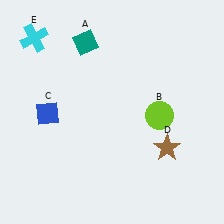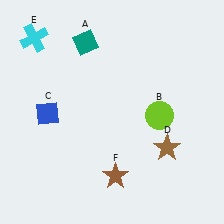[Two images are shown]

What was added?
A brown star (F) was added in Image 2.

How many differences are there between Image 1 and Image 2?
There is 1 difference between the two images.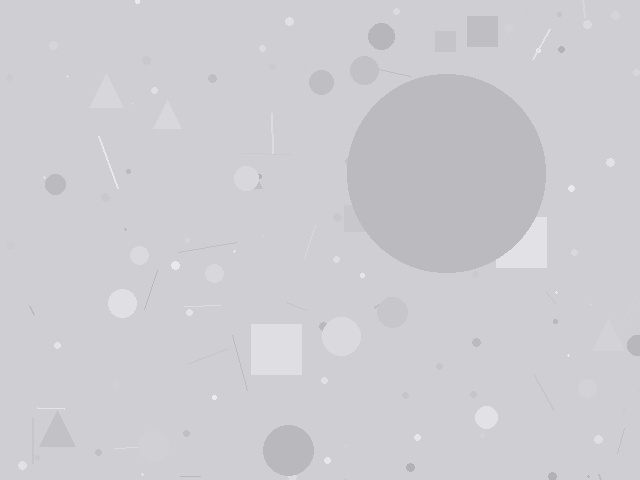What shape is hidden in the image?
A circle is hidden in the image.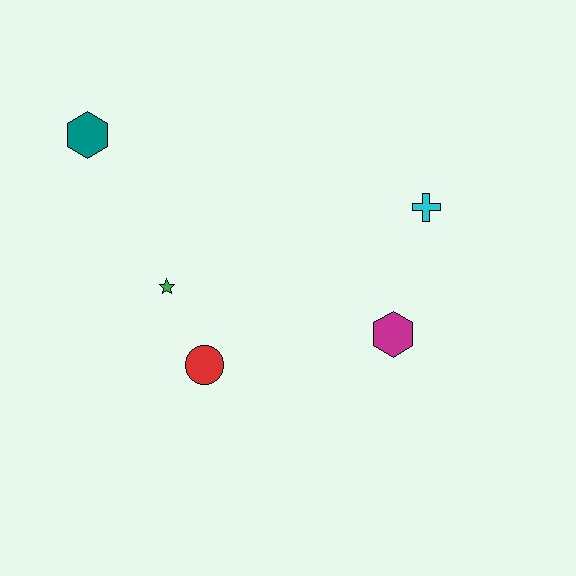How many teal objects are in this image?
There is 1 teal object.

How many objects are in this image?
There are 5 objects.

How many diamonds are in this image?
There are no diamonds.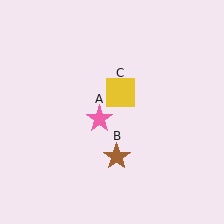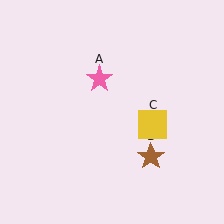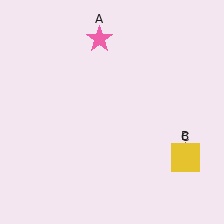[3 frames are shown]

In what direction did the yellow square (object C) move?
The yellow square (object C) moved down and to the right.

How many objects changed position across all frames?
3 objects changed position: pink star (object A), brown star (object B), yellow square (object C).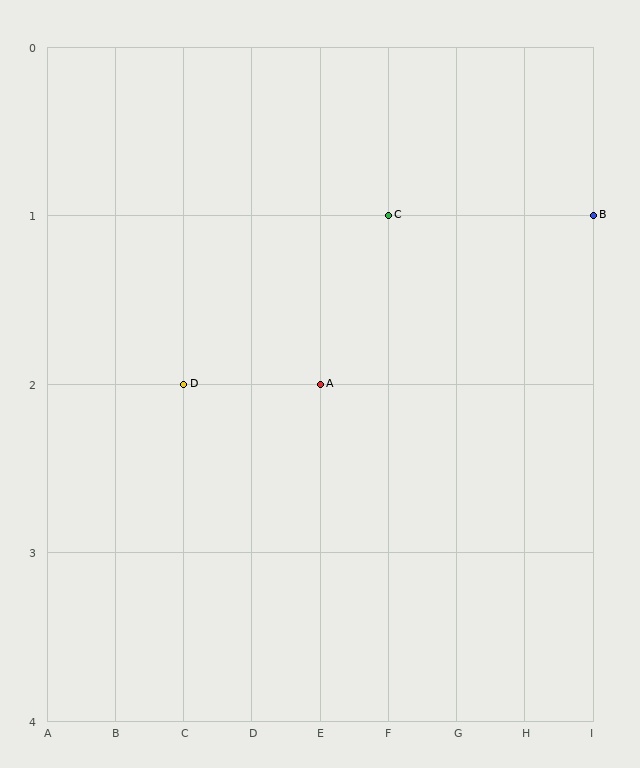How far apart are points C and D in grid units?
Points C and D are 3 columns and 1 row apart (about 3.2 grid units diagonally).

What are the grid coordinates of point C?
Point C is at grid coordinates (F, 1).